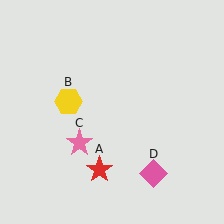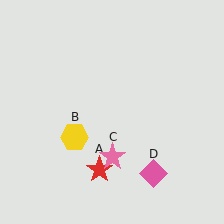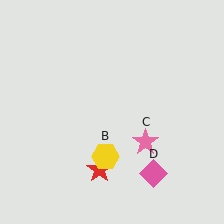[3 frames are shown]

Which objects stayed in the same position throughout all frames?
Red star (object A) and pink diamond (object D) remained stationary.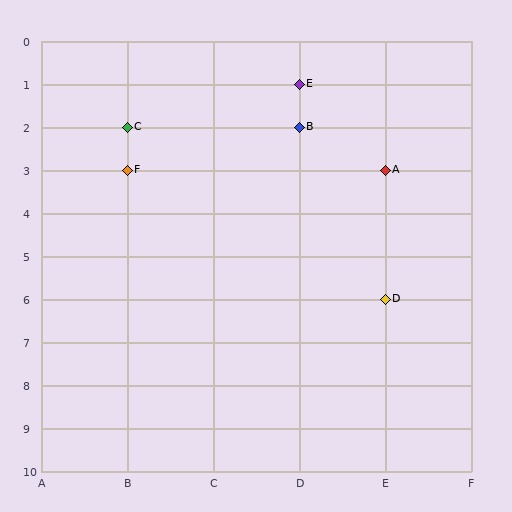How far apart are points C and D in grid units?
Points C and D are 3 columns and 4 rows apart (about 5.0 grid units diagonally).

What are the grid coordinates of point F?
Point F is at grid coordinates (B, 3).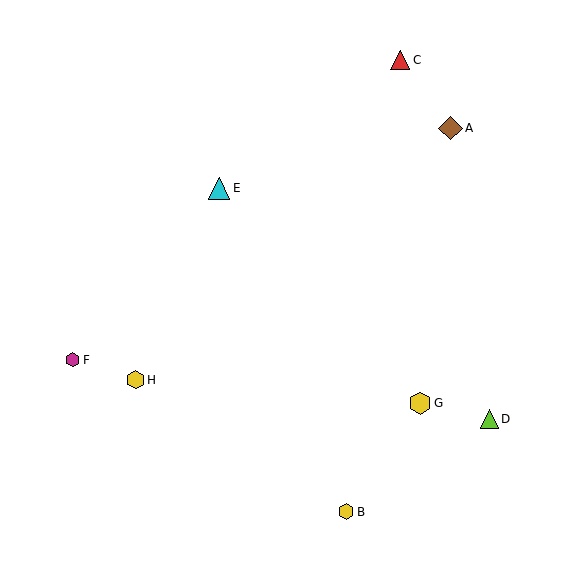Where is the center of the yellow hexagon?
The center of the yellow hexagon is at (135, 380).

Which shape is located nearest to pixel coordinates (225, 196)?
The cyan triangle (labeled E) at (219, 188) is nearest to that location.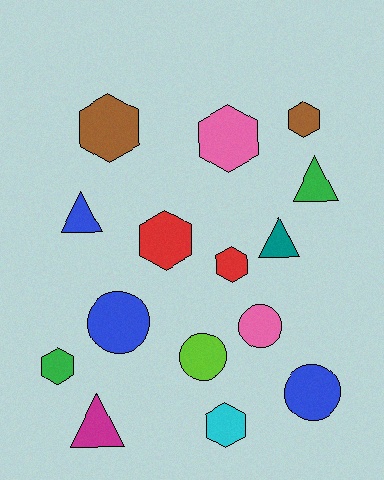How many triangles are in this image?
There are 4 triangles.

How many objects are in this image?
There are 15 objects.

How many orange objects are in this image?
There are no orange objects.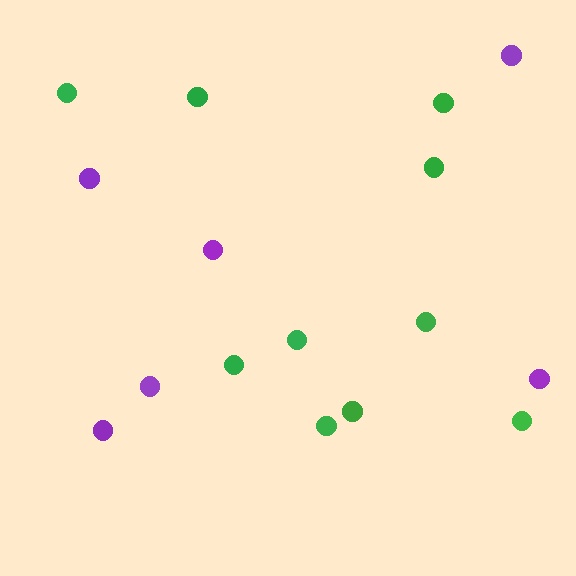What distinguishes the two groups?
There are 2 groups: one group of purple circles (6) and one group of green circles (10).